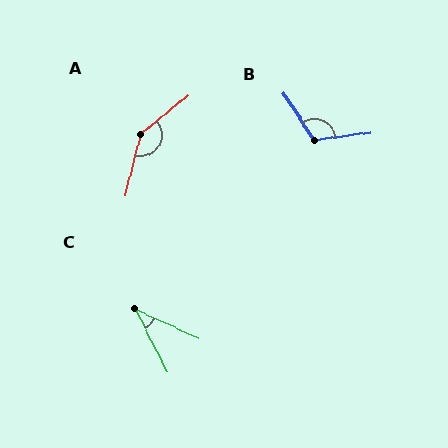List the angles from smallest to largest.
C (38°), B (116°), A (144°).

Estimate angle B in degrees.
Approximately 116 degrees.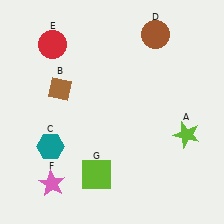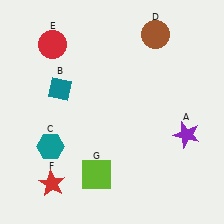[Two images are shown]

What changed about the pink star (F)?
In Image 1, F is pink. In Image 2, it changed to red.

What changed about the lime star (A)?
In Image 1, A is lime. In Image 2, it changed to purple.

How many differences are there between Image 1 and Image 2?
There are 3 differences between the two images.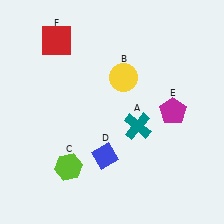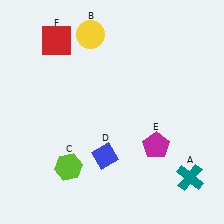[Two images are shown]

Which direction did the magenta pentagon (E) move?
The magenta pentagon (E) moved down.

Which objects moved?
The objects that moved are: the teal cross (A), the yellow circle (B), the magenta pentagon (E).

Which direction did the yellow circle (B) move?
The yellow circle (B) moved up.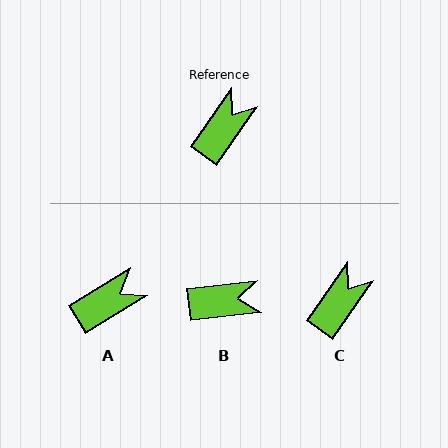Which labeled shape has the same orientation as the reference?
C.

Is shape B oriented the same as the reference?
No, it is off by about 49 degrees.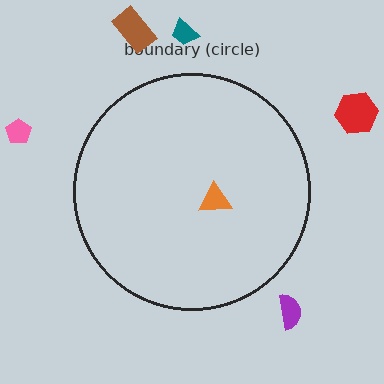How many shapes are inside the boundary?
1 inside, 5 outside.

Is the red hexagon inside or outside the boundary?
Outside.